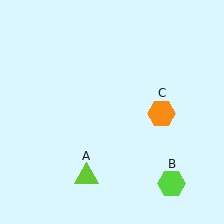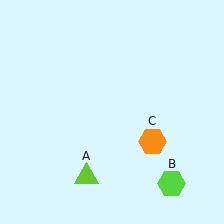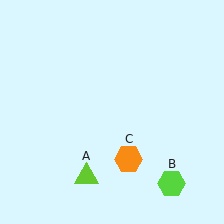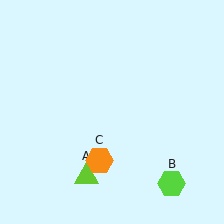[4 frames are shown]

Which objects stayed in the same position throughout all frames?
Lime triangle (object A) and lime hexagon (object B) remained stationary.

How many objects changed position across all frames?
1 object changed position: orange hexagon (object C).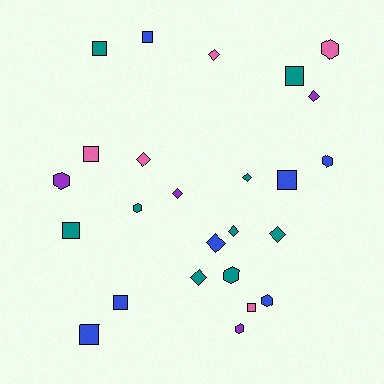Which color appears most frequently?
Teal, with 9 objects.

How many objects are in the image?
There are 25 objects.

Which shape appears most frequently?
Square, with 9 objects.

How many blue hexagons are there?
There are 2 blue hexagons.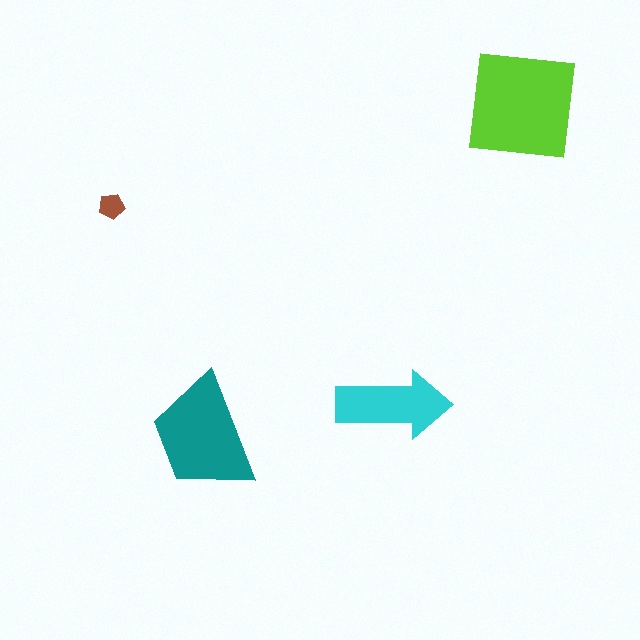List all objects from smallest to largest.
The brown pentagon, the cyan arrow, the teal trapezoid, the lime square.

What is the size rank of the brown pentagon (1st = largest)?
4th.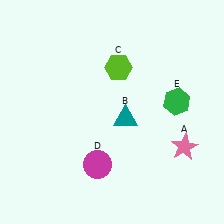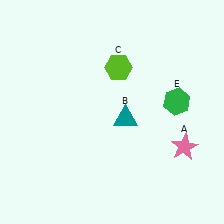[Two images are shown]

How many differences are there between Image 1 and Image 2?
There is 1 difference between the two images.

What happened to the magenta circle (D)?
The magenta circle (D) was removed in Image 2. It was in the bottom-left area of Image 1.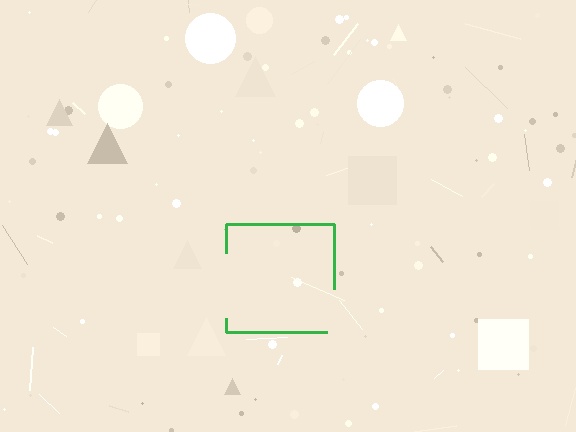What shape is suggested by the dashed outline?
The dashed outline suggests a square.